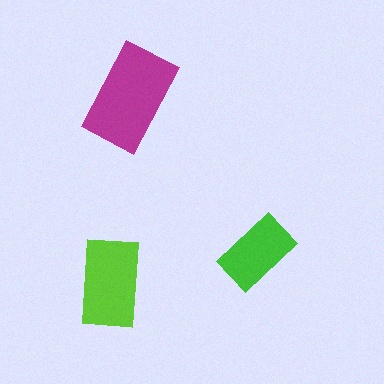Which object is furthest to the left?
The lime rectangle is leftmost.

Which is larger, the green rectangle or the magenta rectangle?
The magenta one.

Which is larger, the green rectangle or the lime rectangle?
The lime one.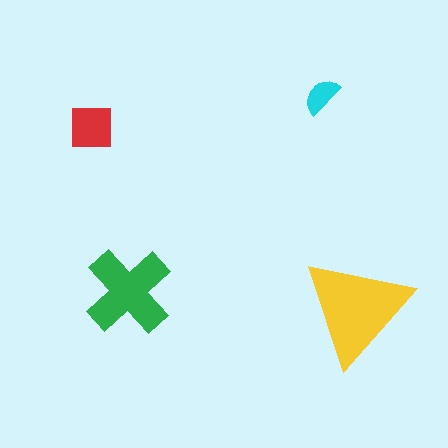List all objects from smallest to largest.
The cyan semicircle, the red square, the green cross, the yellow triangle.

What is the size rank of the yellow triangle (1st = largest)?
1st.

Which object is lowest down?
The yellow triangle is bottommost.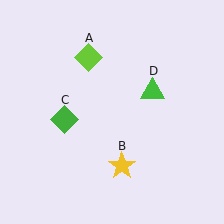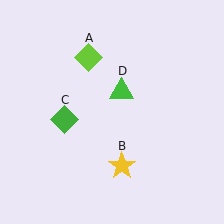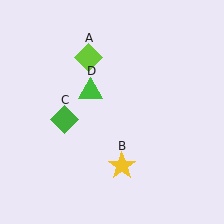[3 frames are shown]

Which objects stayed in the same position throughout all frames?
Lime diamond (object A) and yellow star (object B) and green diamond (object C) remained stationary.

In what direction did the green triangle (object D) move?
The green triangle (object D) moved left.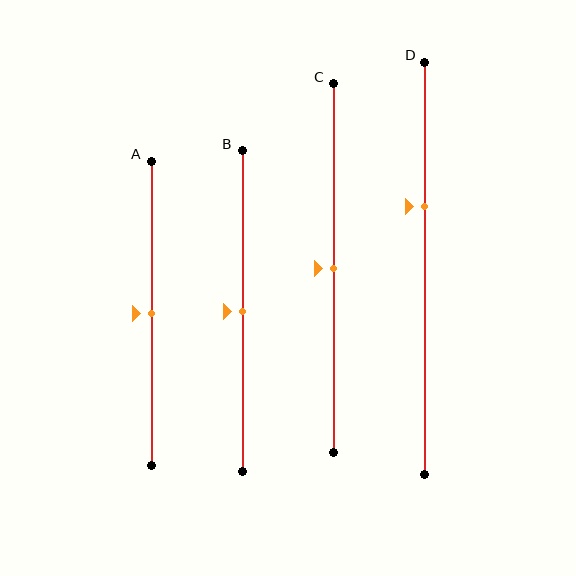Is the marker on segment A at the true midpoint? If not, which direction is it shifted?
Yes, the marker on segment A is at the true midpoint.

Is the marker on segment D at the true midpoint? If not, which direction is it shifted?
No, the marker on segment D is shifted upward by about 15% of the segment length.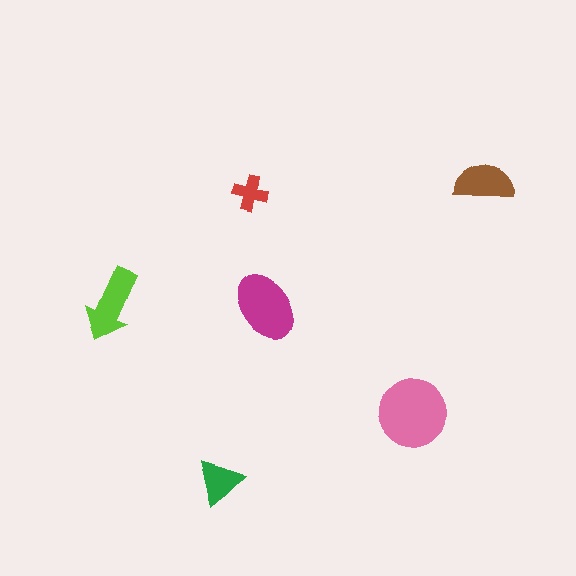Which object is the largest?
The pink circle.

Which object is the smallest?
The red cross.